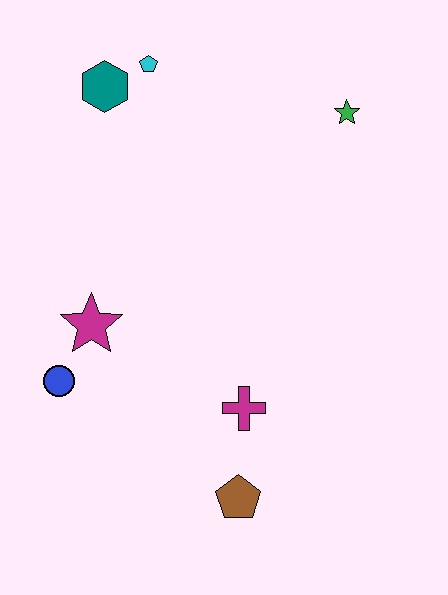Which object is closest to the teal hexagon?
The cyan pentagon is closest to the teal hexagon.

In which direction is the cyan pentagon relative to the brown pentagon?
The cyan pentagon is above the brown pentagon.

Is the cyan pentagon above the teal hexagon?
Yes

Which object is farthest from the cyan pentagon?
The brown pentagon is farthest from the cyan pentagon.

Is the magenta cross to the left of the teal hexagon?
No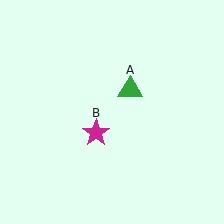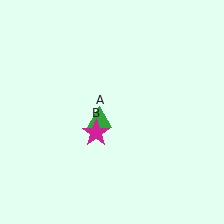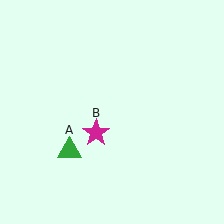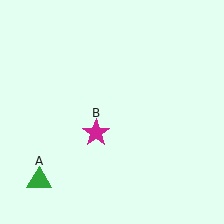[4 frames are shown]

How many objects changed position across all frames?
1 object changed position: green triangle (object A).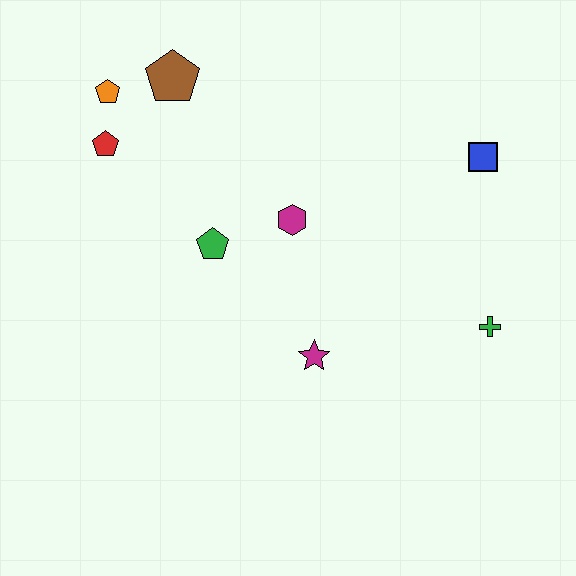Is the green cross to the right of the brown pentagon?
Yes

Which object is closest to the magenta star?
The magenta hexagon is closest to the magenta star.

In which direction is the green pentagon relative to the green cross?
The green pentagon is to the left of the green cross.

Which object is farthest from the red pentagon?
The green cross is farthest from the red pentagon.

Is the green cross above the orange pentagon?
No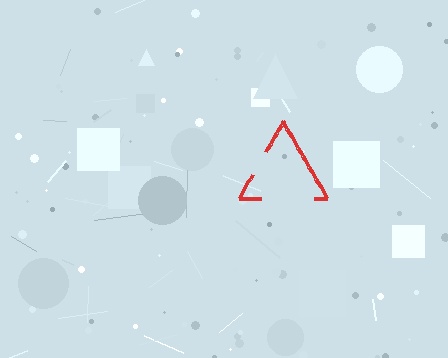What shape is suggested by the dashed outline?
The dashed outline suggests a triangle.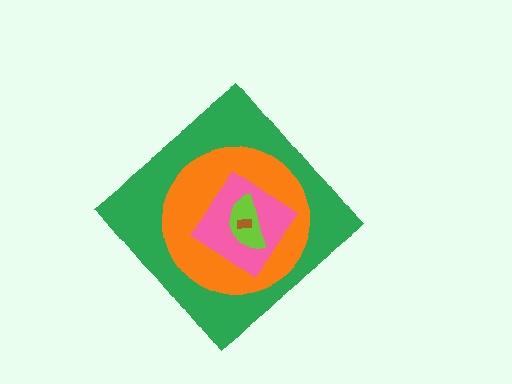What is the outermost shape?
The green diamond.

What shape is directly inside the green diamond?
The orange circle.